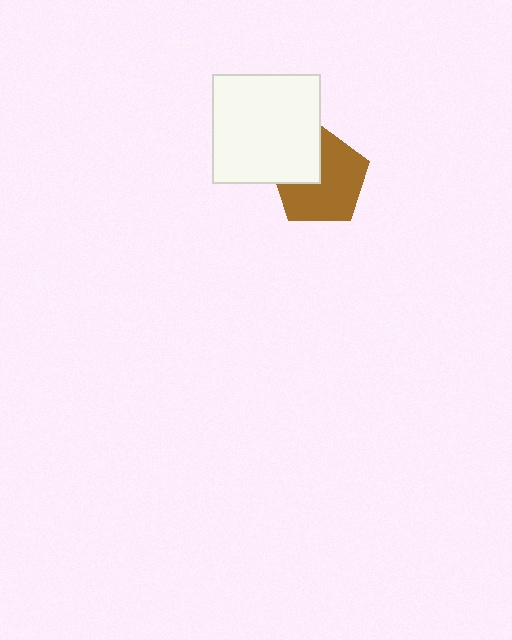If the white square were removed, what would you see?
You would see the complete brown pentagon.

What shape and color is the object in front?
The object in front is a white square.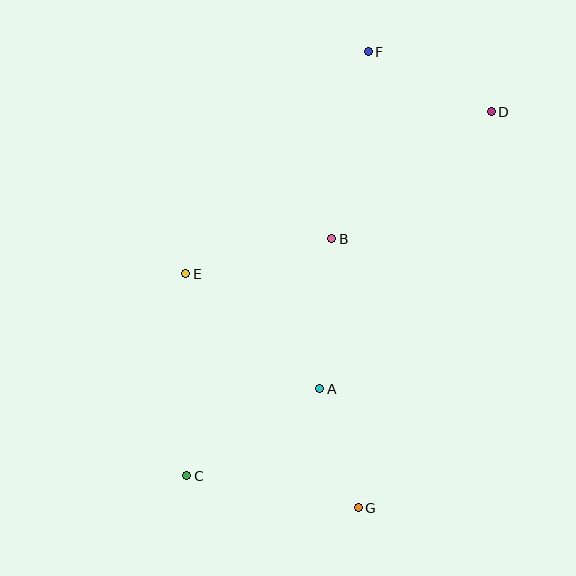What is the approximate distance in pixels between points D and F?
The distance between D and F is approximately 137 pixels.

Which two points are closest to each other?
Points A and G are closest to each other.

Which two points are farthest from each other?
Points C and D are farthest from each other.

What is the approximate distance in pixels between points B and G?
The distance between B and G is approximately 271 pixels.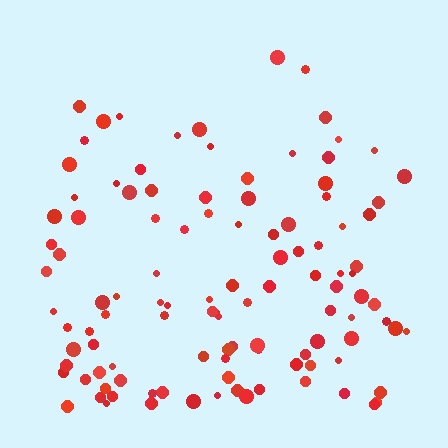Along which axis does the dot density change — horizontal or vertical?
Vertical.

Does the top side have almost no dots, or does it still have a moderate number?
Still a moderate number, just noticeably fewer than the bottom.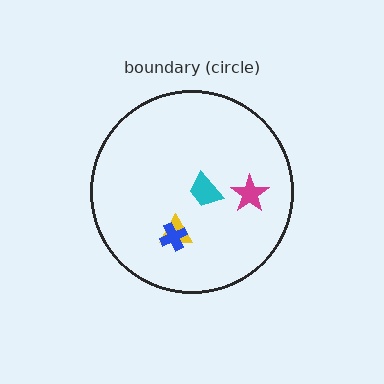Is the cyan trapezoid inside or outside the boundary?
Inside.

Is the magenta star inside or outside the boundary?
Inside.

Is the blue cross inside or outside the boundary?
Inside.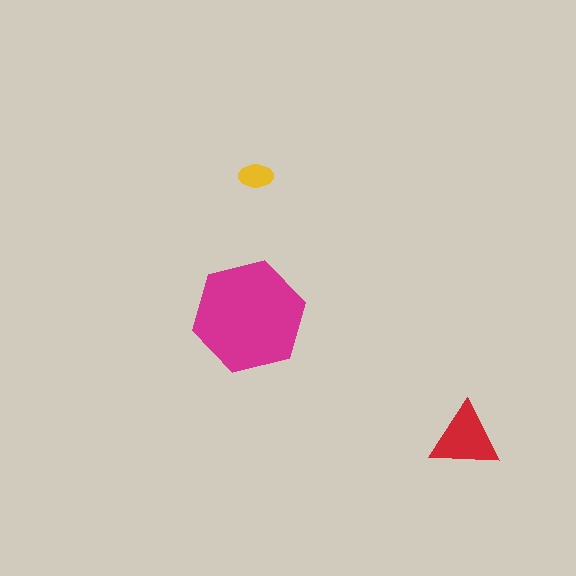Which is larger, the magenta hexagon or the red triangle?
The magenta hexagon.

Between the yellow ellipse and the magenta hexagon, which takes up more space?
The magenta hexagon.